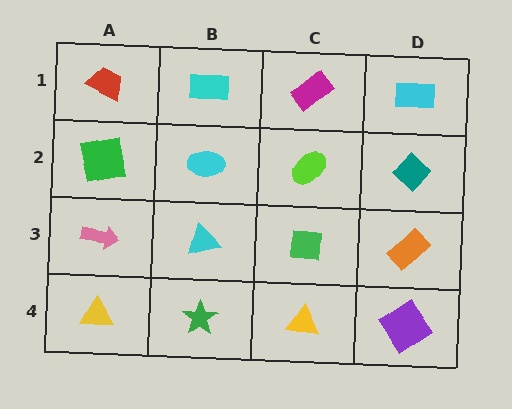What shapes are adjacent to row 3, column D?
A teal diamond (row 2, column D), a purple diamond (row 4, column D), a green square (row 3, column C).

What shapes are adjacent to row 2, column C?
A magenta rectangle (row 1, column C), a green square (row 3, column C), a cyan ellipse (row 2, column B), a teal diamond (row 2, column D).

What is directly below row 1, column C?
A lime ellipse.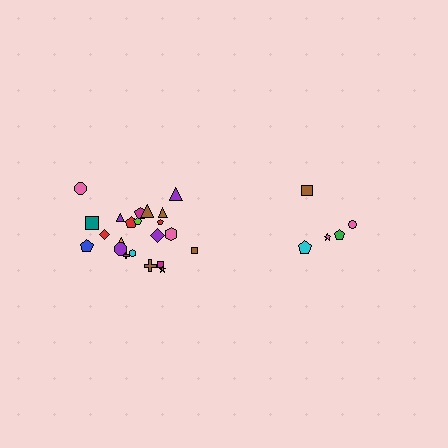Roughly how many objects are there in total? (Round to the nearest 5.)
Roughly 25 objects in total.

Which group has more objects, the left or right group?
The left group.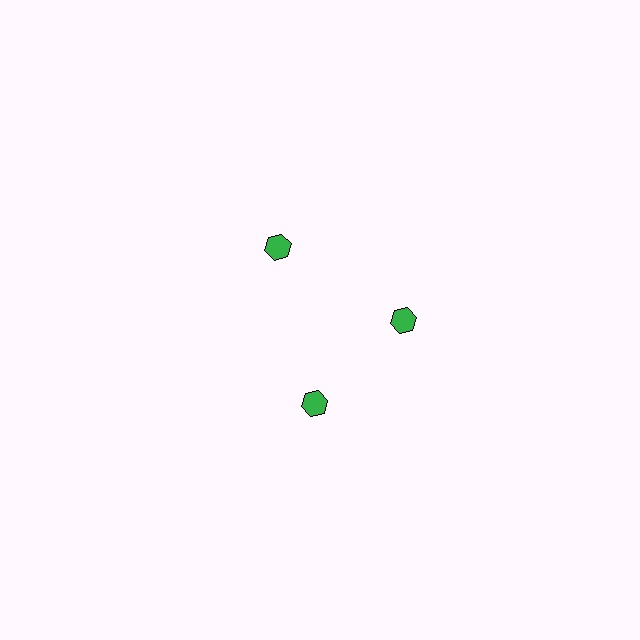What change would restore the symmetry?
The symmetry would be restored by rotating it back into even spacing with its neighbors so that all 3 hexagons sit at equal angles and equal distance from the center.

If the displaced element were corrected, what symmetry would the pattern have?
It would have 3-fold rotational symmetry — the pattern would map onto itself every 120 degrees.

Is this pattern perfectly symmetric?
No. The 3 green hexagons are arranged in a ring, but one element near the 7 o'clock position is rotated out of alignment along the ring, breaking the 3-fold rotational symmetry.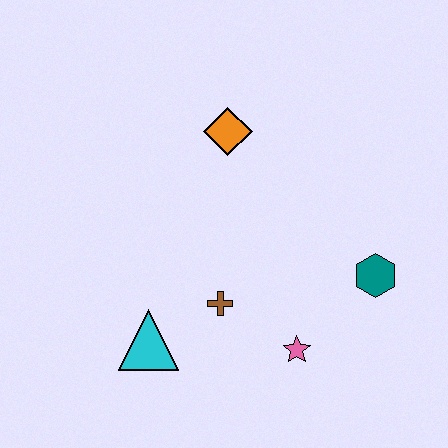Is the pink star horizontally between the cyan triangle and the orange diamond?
No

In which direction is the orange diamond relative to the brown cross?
The orange diamond is above the brown cross.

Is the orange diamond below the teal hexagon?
No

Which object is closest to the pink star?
The brown cross is closest to the pink star.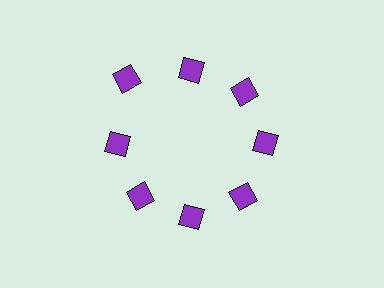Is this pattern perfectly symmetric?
No. The 8 purple diamonds are arranged in a ring, but one element near the 10 o'clock position is pushed outward from the center, breaking the 8-fold rotational symmetry.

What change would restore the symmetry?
The symmetry would be restored by moving it inward, back onto the ring so that all 8 diamonds sit at equal angles and equal distance from the center.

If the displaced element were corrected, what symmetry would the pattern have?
It would have 8-fold rotational symmetry — the pattern would map onto itself every 45 degrees.